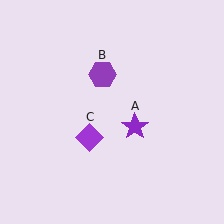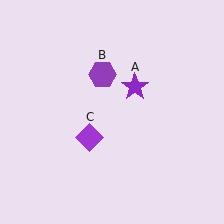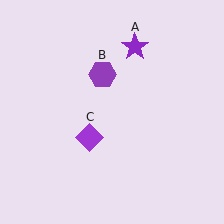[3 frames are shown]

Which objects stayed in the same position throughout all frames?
Purple hexagon (object B) and purple diamond (object C) remained stationary.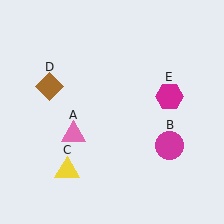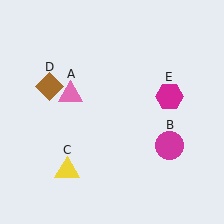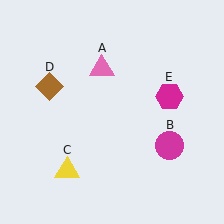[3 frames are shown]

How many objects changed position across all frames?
1 object changed position: pink triangle (object A).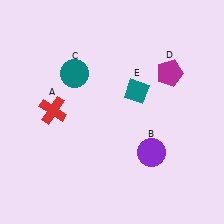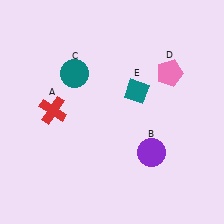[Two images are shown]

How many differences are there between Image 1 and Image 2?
There is 1 difference between the two images.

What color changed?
The pentagon (D) changed from magenta in Image 1 to pink in Image 2.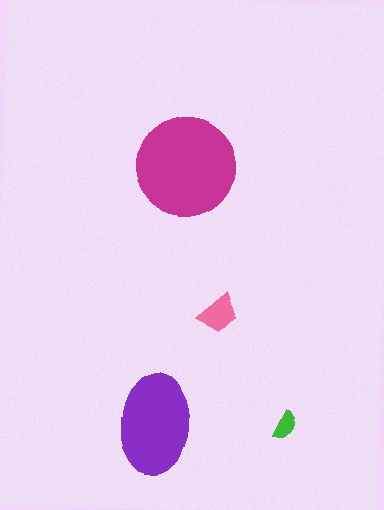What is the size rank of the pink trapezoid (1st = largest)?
3rd.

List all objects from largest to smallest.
The magenta circle, the purple ellipse, the pink trapezoid, the green semicircle.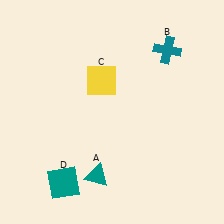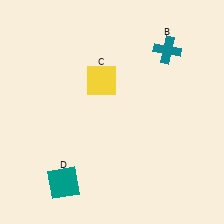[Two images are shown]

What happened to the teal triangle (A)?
The teal triangle (A) was removed in Image 2. It was in the bottom-left area of Image 1.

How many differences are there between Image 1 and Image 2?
There is 1 difference between the two images.